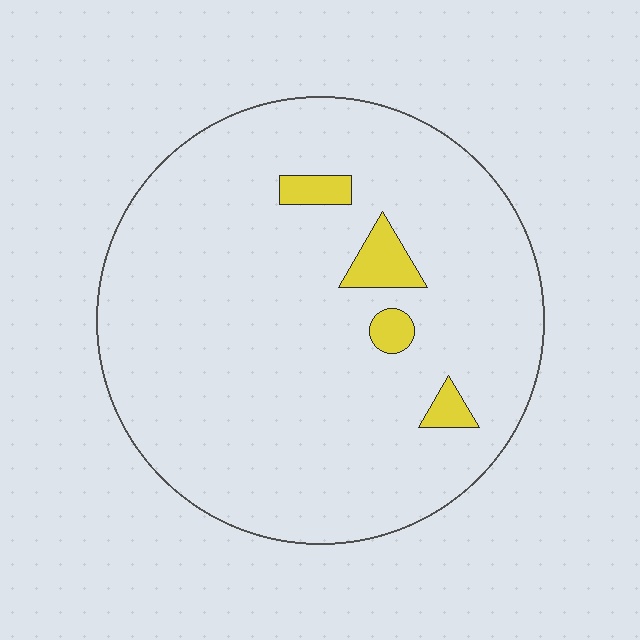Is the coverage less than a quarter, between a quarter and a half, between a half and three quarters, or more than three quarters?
Less than a quarter.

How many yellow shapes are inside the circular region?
4.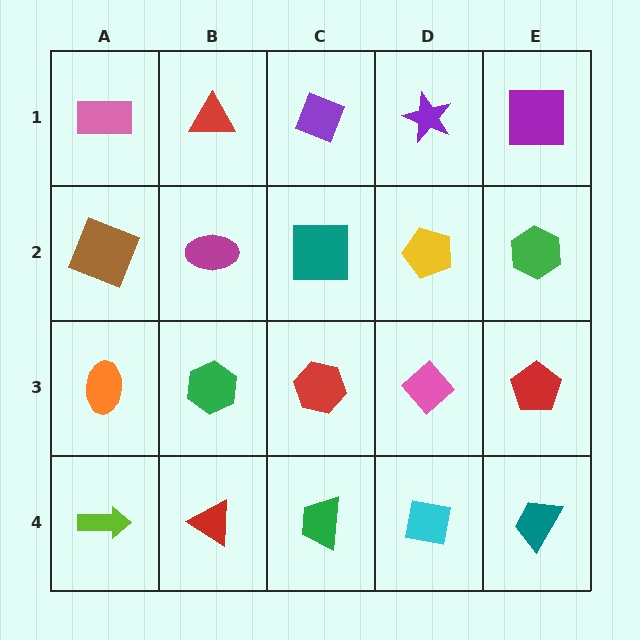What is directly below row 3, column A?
A lime arrow.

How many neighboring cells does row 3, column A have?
3.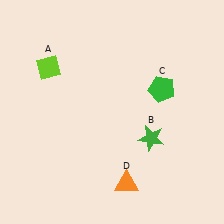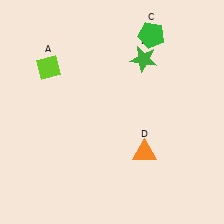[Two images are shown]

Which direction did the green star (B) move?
The green star (B) moved up.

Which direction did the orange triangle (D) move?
The orange triangle (D) moved up.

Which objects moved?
The objects that moved are: the green star (B), the green pentagon (C), the orange triangle (D).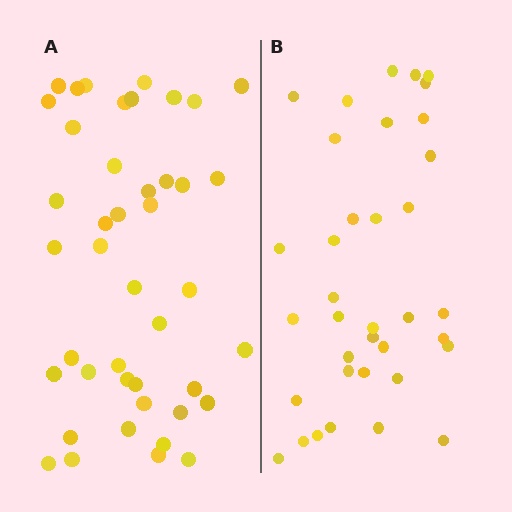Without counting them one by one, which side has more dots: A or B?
Region A (the left region) has more dots.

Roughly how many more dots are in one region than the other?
Region A has roughly 8 or so more dots than region B.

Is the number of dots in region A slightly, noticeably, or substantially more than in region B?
Region A has only slightly more — the two regions are fairly close. The ratio is roughly 1.2 to 1.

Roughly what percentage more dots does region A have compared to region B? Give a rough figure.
About 20% more.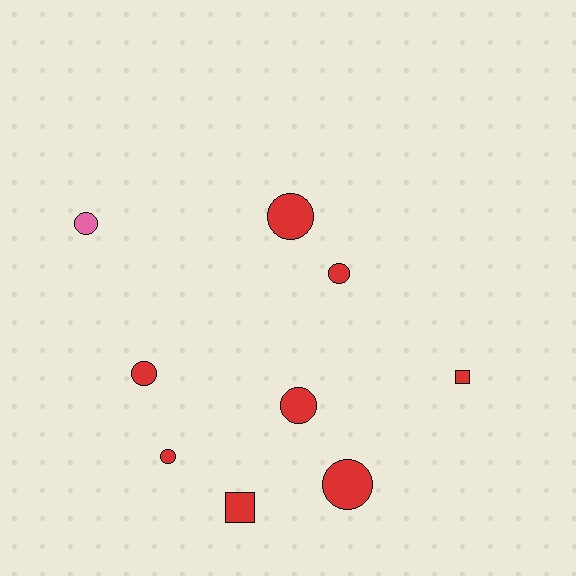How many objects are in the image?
There are 9 objects.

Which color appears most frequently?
Red, with 8 objects.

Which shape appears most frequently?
Circle, with 7 objects.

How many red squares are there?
There are 2 red squares.